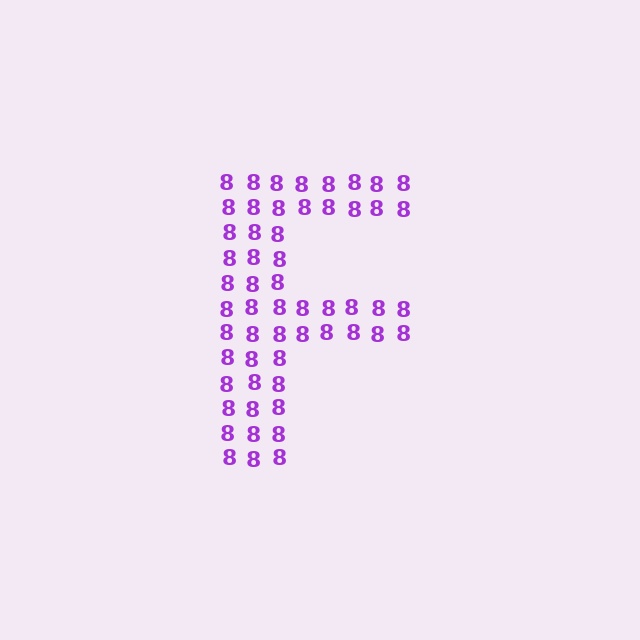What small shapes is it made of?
It is made of small digit 8's.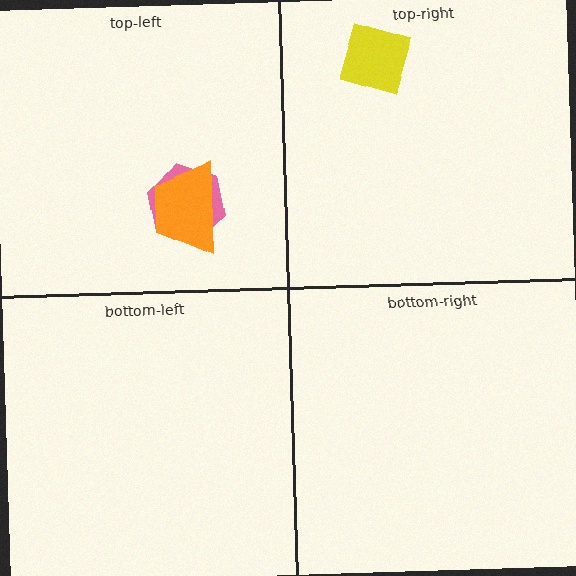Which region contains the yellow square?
The top-right region.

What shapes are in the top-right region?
The yellow square.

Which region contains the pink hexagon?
The top-left region.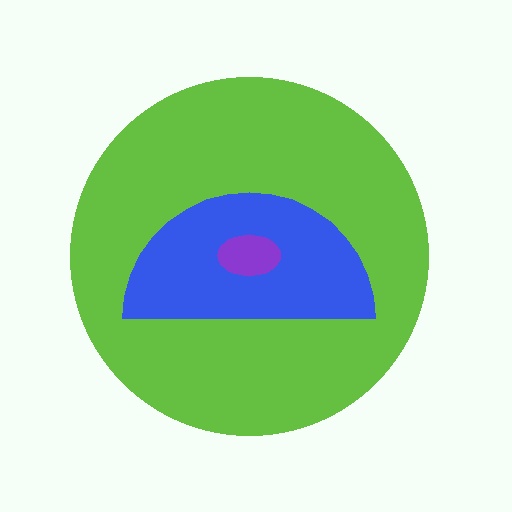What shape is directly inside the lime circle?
The blue semicircle.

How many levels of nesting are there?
3.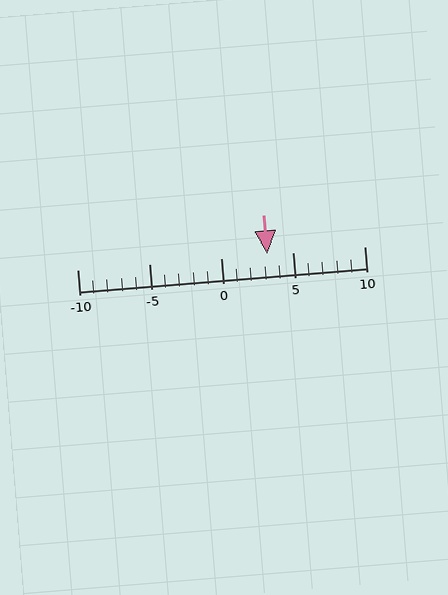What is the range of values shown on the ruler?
The ruler shows values from -10 to 10.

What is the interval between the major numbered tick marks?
The major tick marks are spaced 5 units apart.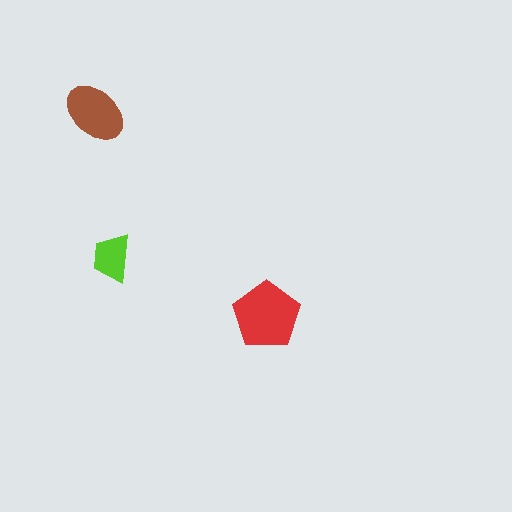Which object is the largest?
The red pentagon.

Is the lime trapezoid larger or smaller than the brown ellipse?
Smaller.